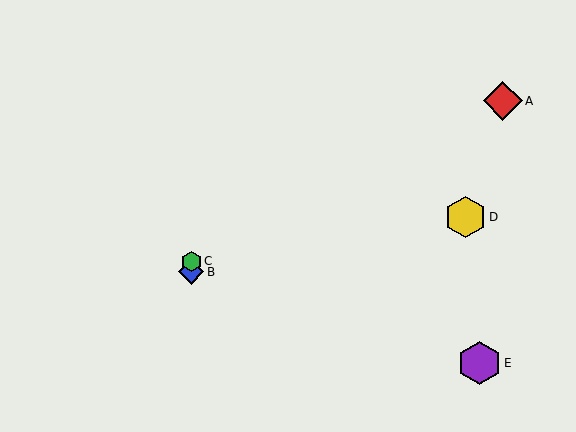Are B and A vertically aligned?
No, B is at x≈191 and A is at x≈503.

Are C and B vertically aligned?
Yes, both are at x≈191.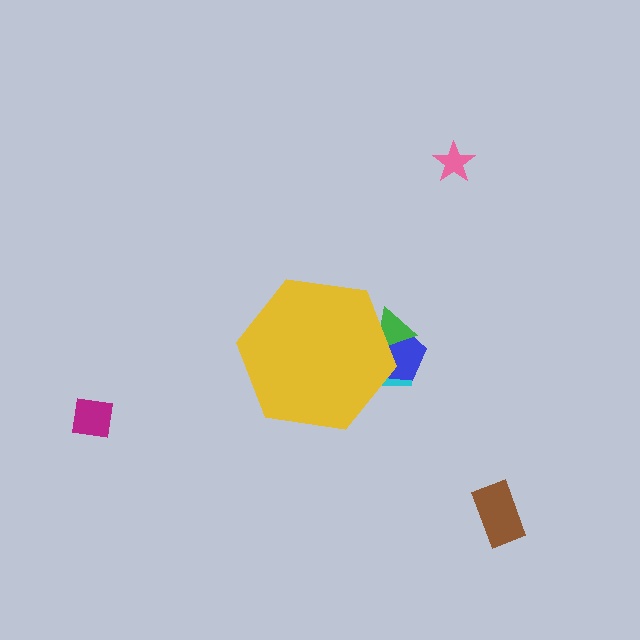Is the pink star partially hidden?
No, the pink star is fully visible.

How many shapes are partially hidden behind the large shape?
3 shapes are partially hidden.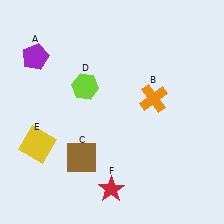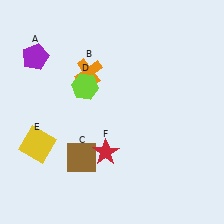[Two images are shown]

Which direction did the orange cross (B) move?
The orange cross (B) moved left.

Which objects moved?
The objects that moved are: the orange cross (B), the red star (F).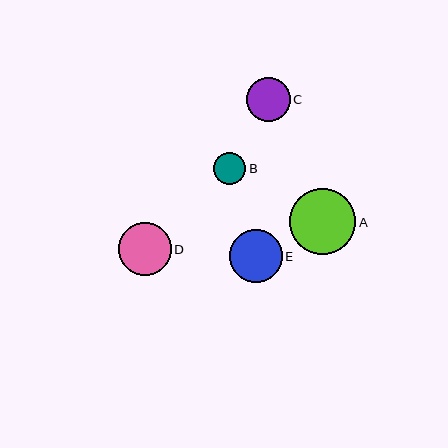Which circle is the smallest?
Circle B is the smallest with a size of approximately 32 pixels.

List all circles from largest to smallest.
From largest to smallest: A, D, E, C, B.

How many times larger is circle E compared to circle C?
Circle E is approximately 1.2 times the size of circle C.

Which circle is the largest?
Circle A is the largest with a size of approximately 66 pixels.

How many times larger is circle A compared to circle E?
Circle A is approximately 1.3 times the size of circle E.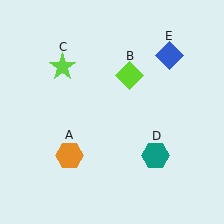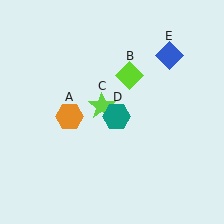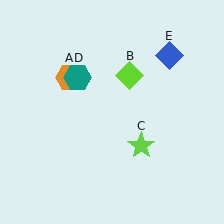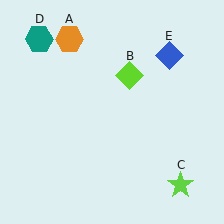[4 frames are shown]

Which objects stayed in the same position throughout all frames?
Lime diamond (object B) and blue diamond (object E) remained stationary.